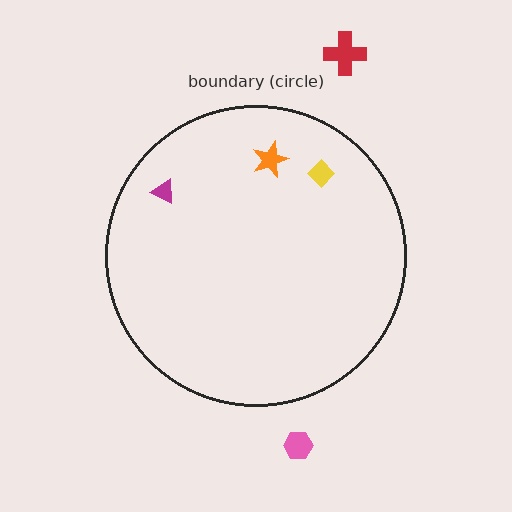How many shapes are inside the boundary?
3 inside, 2 outside.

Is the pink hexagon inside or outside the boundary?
Outside.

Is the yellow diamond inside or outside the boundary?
Inside.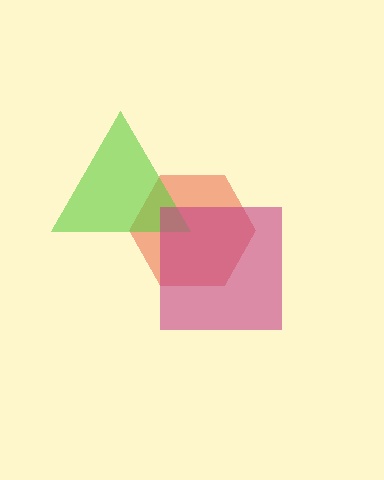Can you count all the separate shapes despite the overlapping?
Yes, there are 3 separate shapes.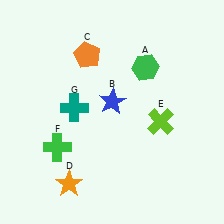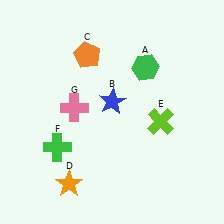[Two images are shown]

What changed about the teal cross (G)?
In Image 1, G is teal. In Image 2, it changed to pink.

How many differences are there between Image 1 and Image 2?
There is 1 difference between the two images.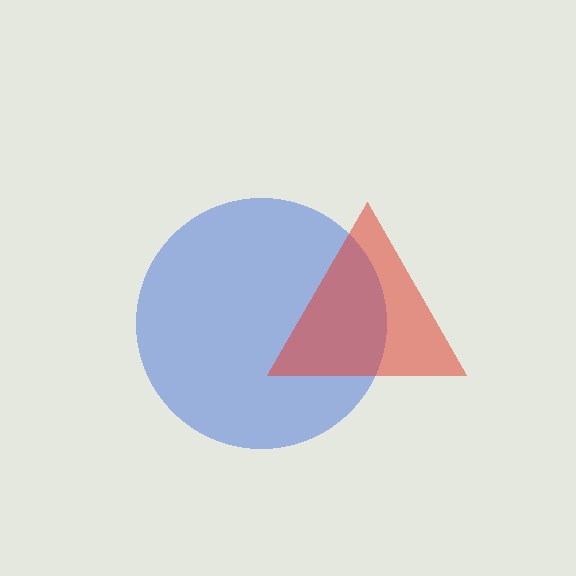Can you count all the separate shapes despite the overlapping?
Yes, there are 2 separate shapes.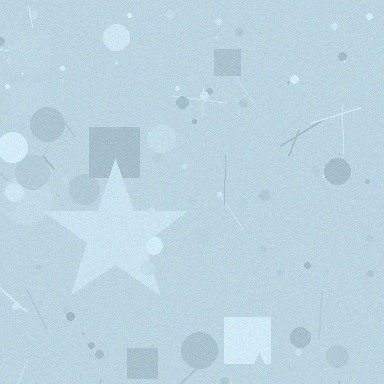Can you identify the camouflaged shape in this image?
The camouflaged shape is a star.